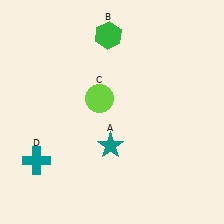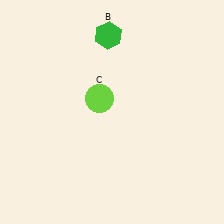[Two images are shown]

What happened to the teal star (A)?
The teal star (A) was removed in Image 2. It was in the bottom-left area of Image 1.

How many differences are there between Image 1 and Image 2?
There are 2 differences between the two images.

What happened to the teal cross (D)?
The teal cross (D) was removed in Image 2. It was in the bottom-left area of Image 1.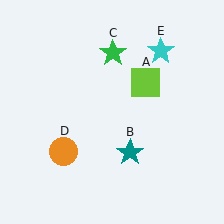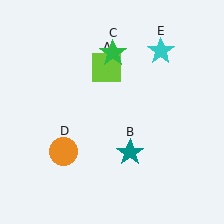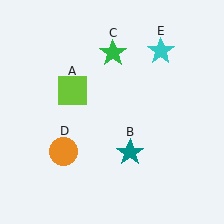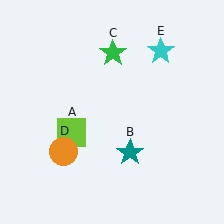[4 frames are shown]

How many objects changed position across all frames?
1 object changed position: lime square (object A).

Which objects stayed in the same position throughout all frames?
Teal star (object B) and green star (object C) and orange circle (object D) and cyan star (object E) remained stationary.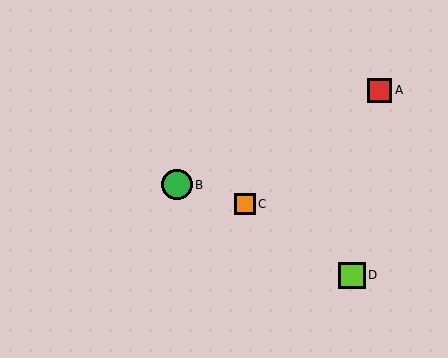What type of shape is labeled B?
Shape B is a green circle.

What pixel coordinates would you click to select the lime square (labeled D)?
Click at (352, 275) to select the lime square D.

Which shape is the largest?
The green circle (labeled B) is the largest.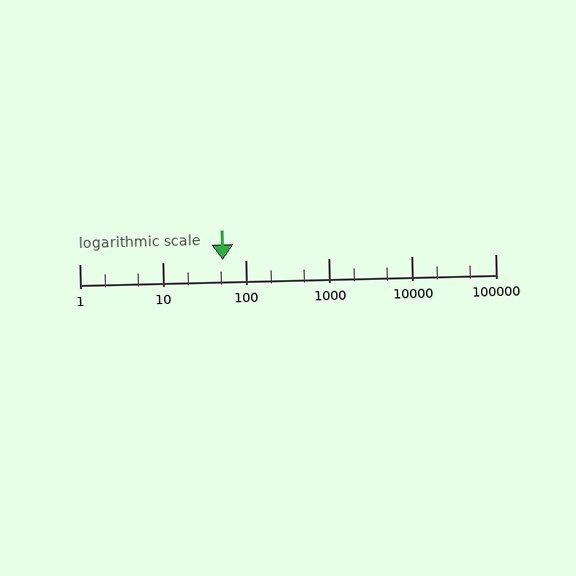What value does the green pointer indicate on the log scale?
The pointer indicates approximately 53.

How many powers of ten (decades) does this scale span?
The scale spans 5 decades, from 1 to 100000.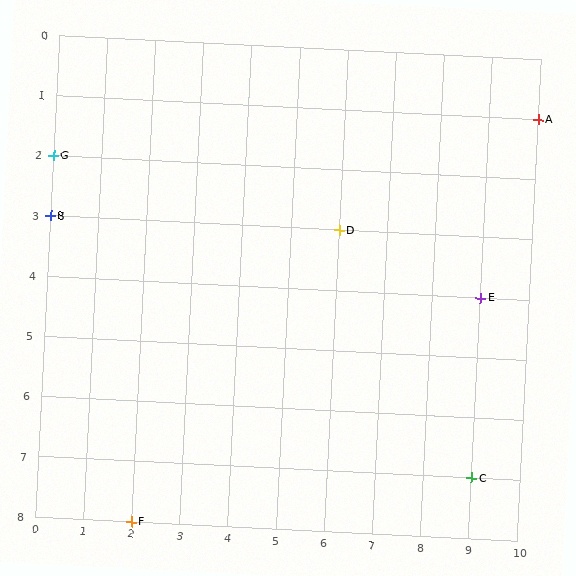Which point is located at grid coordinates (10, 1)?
Point A is at (10, 1).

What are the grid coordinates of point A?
Point A is at grid coordinates (10, 1).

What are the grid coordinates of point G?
Point G is at grid coordinates (0, 2).